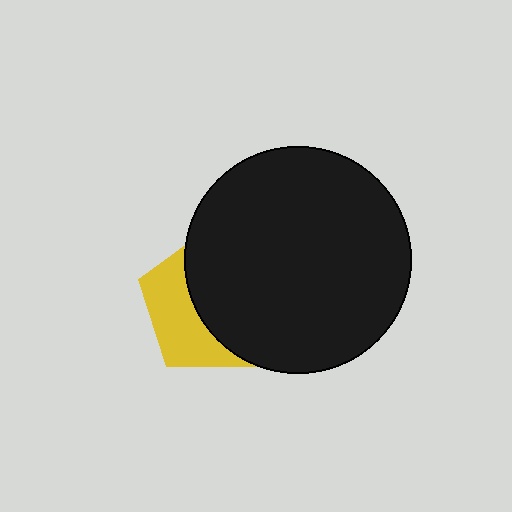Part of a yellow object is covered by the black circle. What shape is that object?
It is a pentagon.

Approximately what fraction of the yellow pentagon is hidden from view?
Roughly 61% of the yellow pentagon is hidden behind the black circle.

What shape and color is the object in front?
The object in front is a black circle.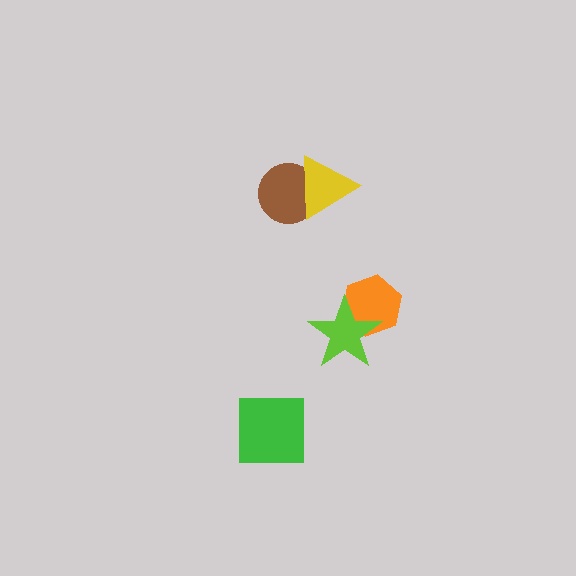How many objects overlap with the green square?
0 objects overlap with the green square.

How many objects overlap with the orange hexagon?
1 object overlaps with the orange hexagon.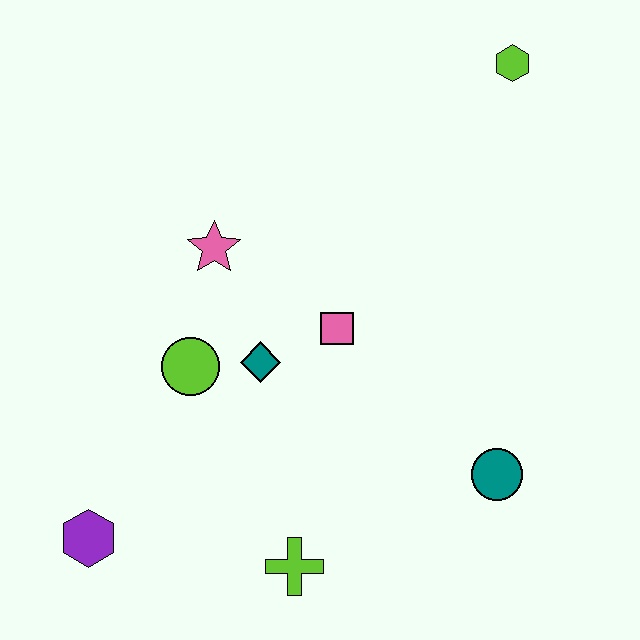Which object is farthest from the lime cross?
The lime hexagon is farthest from the lime cross.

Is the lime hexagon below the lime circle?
No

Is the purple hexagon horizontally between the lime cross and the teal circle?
No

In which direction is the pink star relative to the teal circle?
The pink star is to the left of the teal circle.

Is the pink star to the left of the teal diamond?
Yes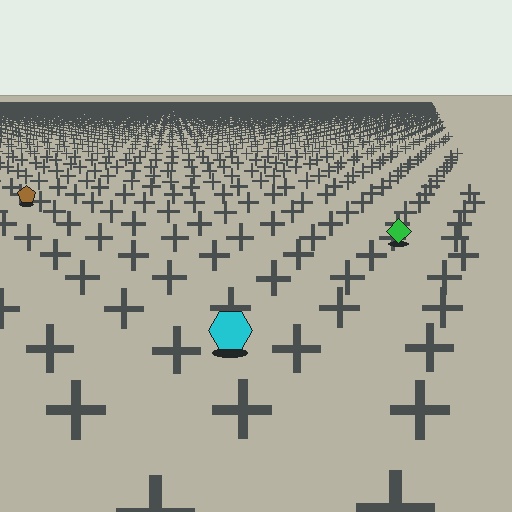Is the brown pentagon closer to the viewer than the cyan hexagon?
No. The cyan hexagon is closer — you can tell from the texture gradient: the ground texture is coarser near it.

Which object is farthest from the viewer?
The brown pentagon is farthest from the viewer. It appears smaller and the ground texture around it is denser.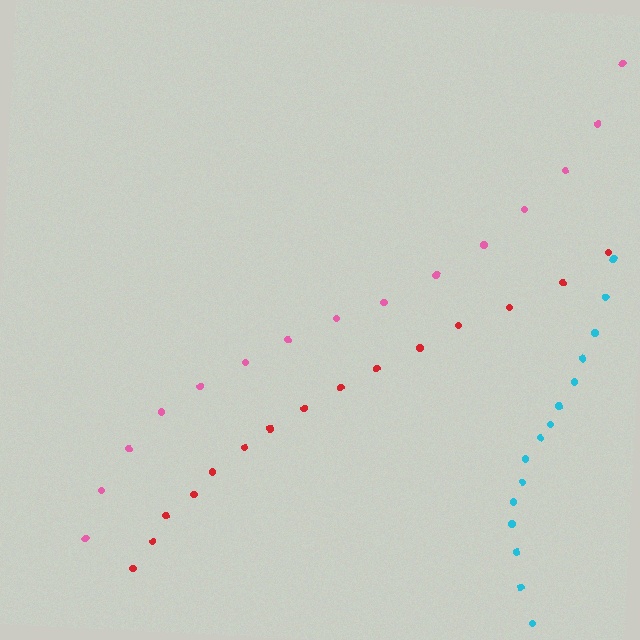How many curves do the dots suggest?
There are 3 distinct paths.